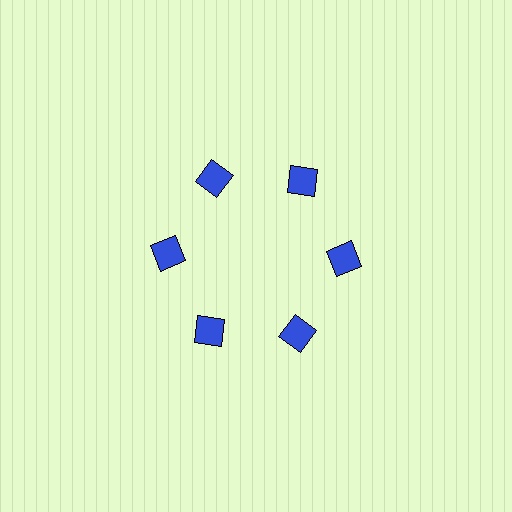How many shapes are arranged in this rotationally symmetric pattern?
There are 6 shapes, arranged in 6 groups of 1.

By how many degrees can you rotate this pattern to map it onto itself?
The pattern maps onto itself every 60 degrees of rotation.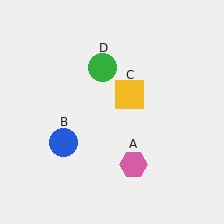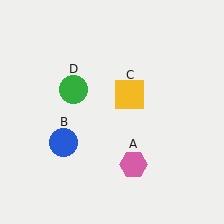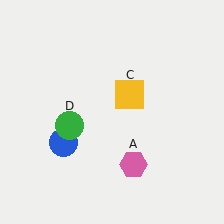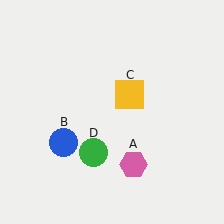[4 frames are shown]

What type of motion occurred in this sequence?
The green circle (object D) rotated counterclockwise around the center of the scene.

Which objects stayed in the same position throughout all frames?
Pink hexagon (object A) and blue circle (object B) and yellow square (object C) remained stationary.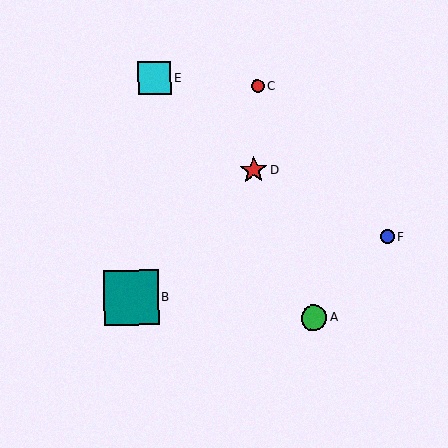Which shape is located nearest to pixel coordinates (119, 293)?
The teal square (labeled B) at (131, 298) is nearest to that location.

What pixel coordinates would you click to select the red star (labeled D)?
Click at (254, 170) to select the red star D.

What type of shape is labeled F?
Shape F is a blue circle.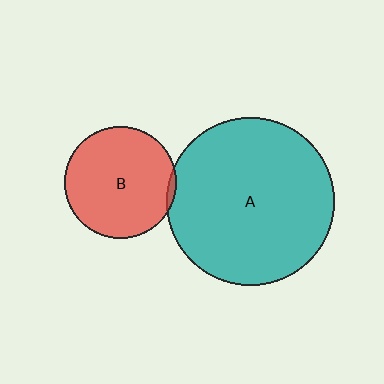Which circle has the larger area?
Circle A (teal).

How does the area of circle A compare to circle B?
Approximately 2.3 times.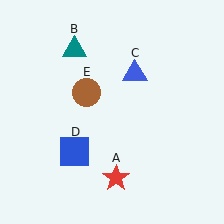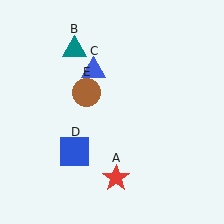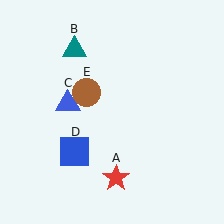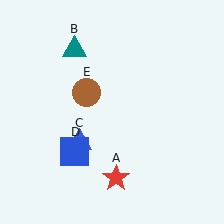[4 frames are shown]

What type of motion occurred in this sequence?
The blue triangle (object C) rotated counterclockwise around the center of the scene.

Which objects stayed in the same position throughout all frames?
Red star (object A) and teal triangle (object B) and blue square (object D) and brown circle (object E) remained stationary.